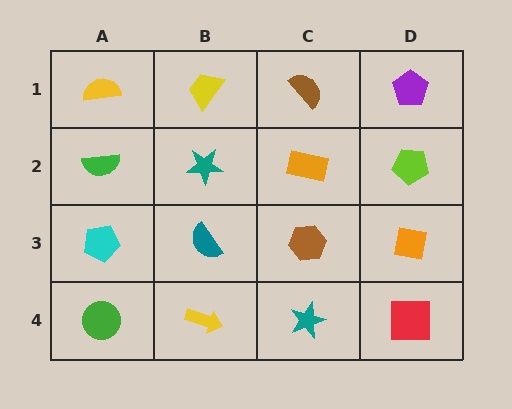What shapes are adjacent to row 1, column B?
A teal star (row 2, column B), a yellow semicircle (row 1, column A), a brown semicircle (row 1, column C).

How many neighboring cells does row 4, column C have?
3.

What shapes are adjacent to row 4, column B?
A teal semicircle (row 3, column B), a green circle (row 4, column A), a teal star (row 4, column C).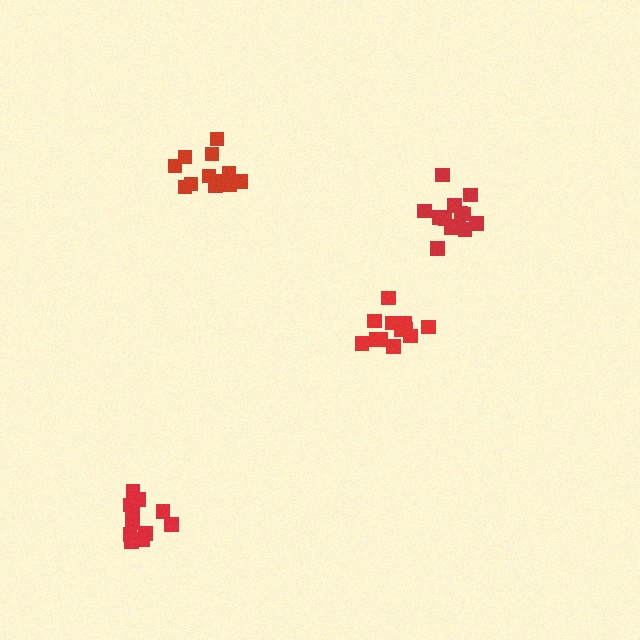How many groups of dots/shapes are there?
There are 4 groups.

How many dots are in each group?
Group 1: 12 dots, Group 2: 13 dots, Group 3: 11 dots, Group 4: 13 dots (49 total).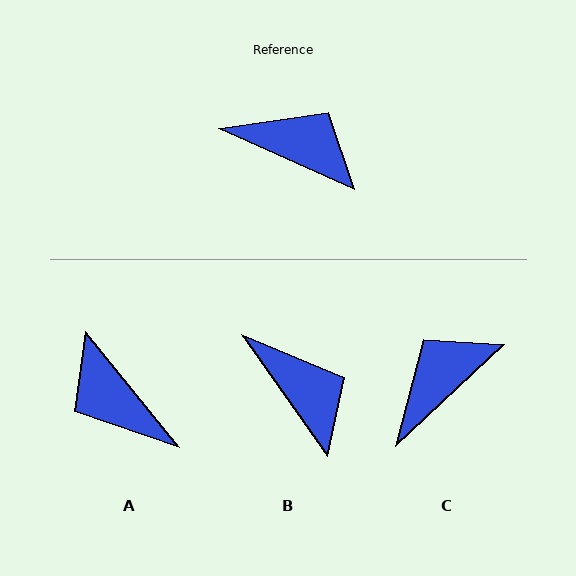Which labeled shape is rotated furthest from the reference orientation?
A, about 153 degrees away.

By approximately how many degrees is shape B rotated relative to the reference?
Approximately 31 degrees clockwise.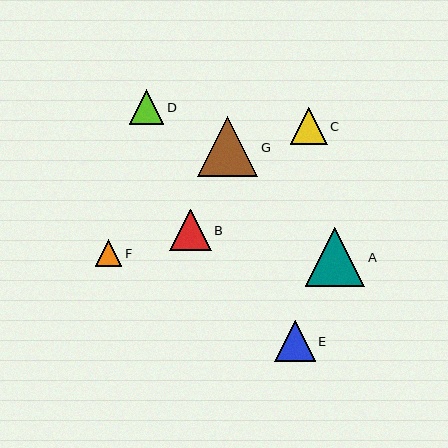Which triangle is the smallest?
Triangle F is the smallest with a size of approximately 27 pixels.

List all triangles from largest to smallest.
From largest to smallest: G, A, B, E, C, D, F.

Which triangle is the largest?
Triangle G is the largest with a size of approximately 60 pixels.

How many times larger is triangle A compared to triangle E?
Triangle A is approximately 1.5 times the size of triangle E.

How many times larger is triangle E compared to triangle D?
Triangle E is approximately 1.2 times the size of triangle D.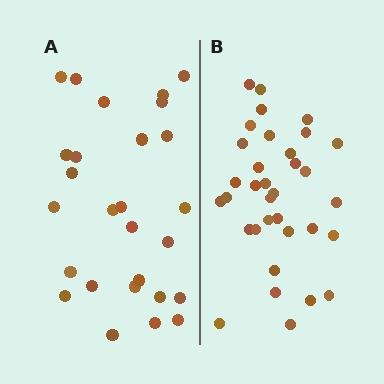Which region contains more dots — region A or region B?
Region B (the right region) has more dots.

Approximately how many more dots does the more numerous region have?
Region B has roughly 8 or so more dots than region A.